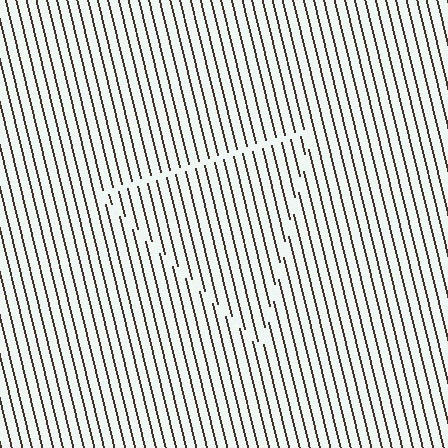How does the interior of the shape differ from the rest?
The interior of the shape contains the same grating, shifted by half a period — the contour is defined by the phase discontinuity where line-ends from the inner and outer gratings abut.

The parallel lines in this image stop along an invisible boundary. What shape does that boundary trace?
An illusory triangle. The interior of the shape contains the same grating, shifted by half a period — the contour is defined by the phase discontinuity where line-ends from the inner and outer gratings abut.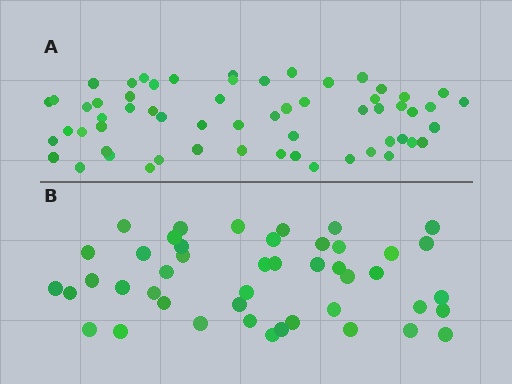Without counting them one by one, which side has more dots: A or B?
Region A (the top region) has more dots.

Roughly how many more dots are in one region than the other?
Region A has approximately 15 more dots than region B.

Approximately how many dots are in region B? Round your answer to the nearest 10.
About 40 dots. (The exact count is 45, which rounds to 40.)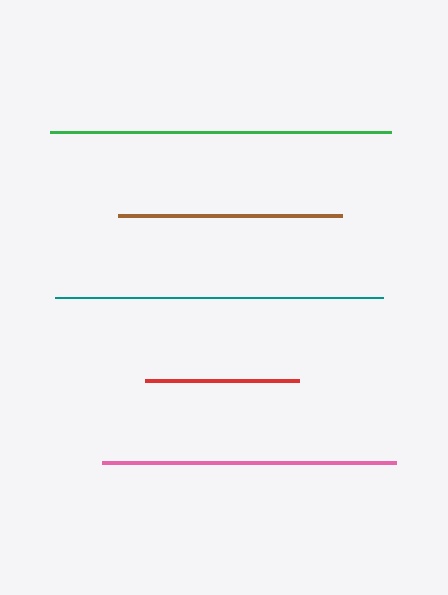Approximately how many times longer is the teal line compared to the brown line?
The teal line is approximately 1.5 times the length of the brown line.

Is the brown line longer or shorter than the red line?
The brown line is longer than the red line.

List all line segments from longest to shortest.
From longest to shortest: green, teal, pink, brown, red.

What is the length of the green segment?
The green segment is approximately 341 pixels long.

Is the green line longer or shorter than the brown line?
The green line is longer than the brown line.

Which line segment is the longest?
The green line is the longest at approximately 341 pixels.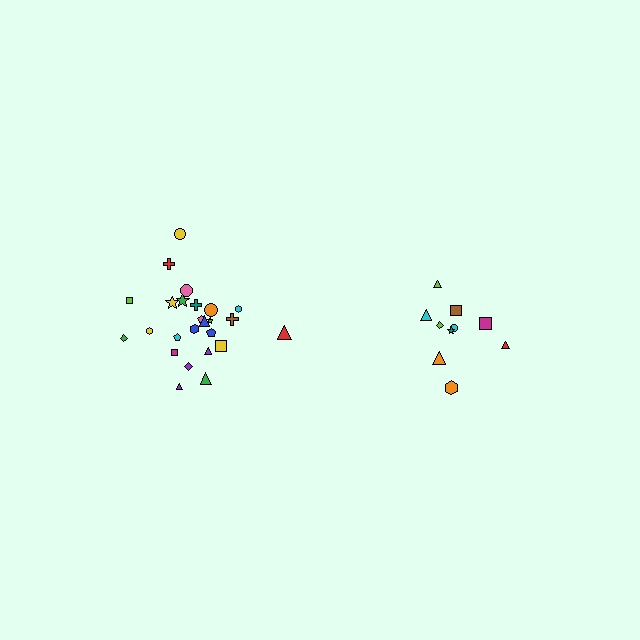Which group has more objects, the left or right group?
The left group.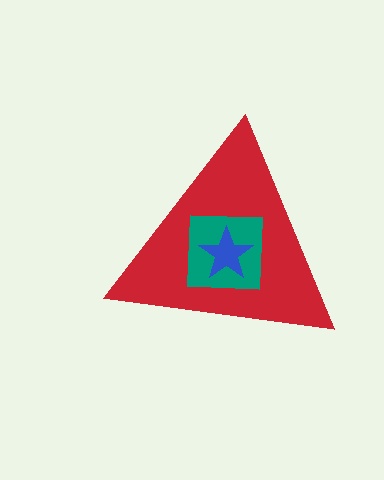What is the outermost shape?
The red triangle.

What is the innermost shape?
The blue star.